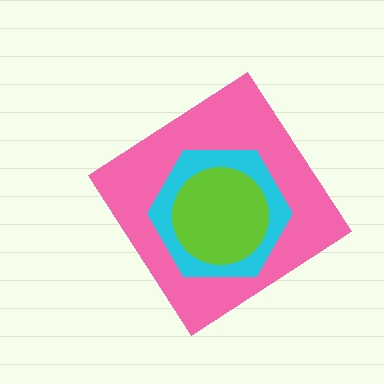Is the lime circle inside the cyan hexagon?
Yes.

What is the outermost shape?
The pink diamond.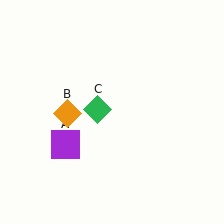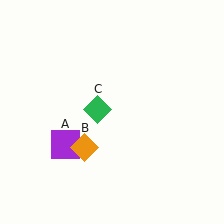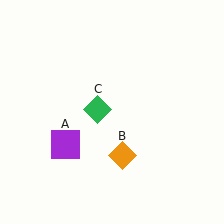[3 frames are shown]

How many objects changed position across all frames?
1 object changed position: orange diamond (object B).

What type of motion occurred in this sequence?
The orange diamond (object B) rotated counterclockwise around the center of the scene.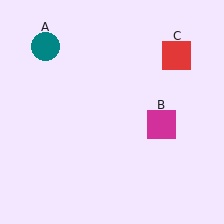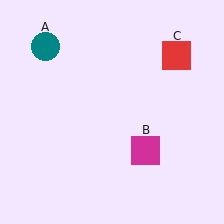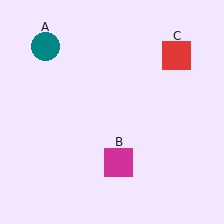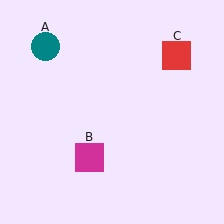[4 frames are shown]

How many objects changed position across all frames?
1 object changed position: magenta square (object B).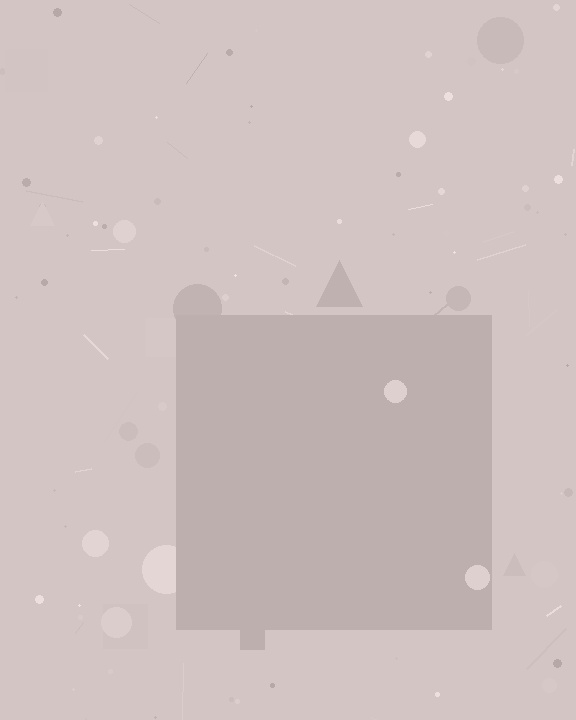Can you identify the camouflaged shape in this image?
The camouflaged shape is a square.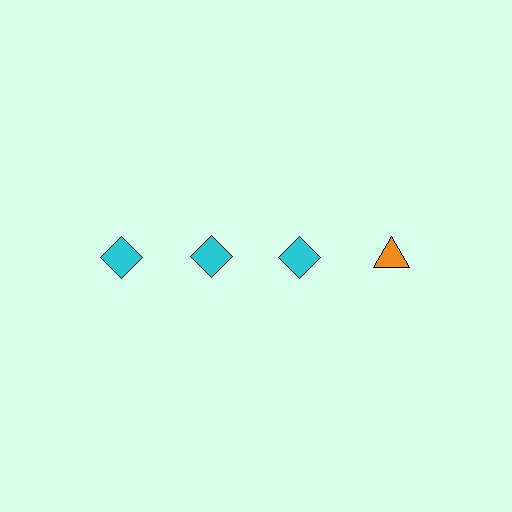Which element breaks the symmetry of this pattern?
The orange triangle in the top row, second from right column breaks the symmetry. All other shapes are cyan diamonds.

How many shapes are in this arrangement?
There are 4 shapes arranged in a grid pattern.